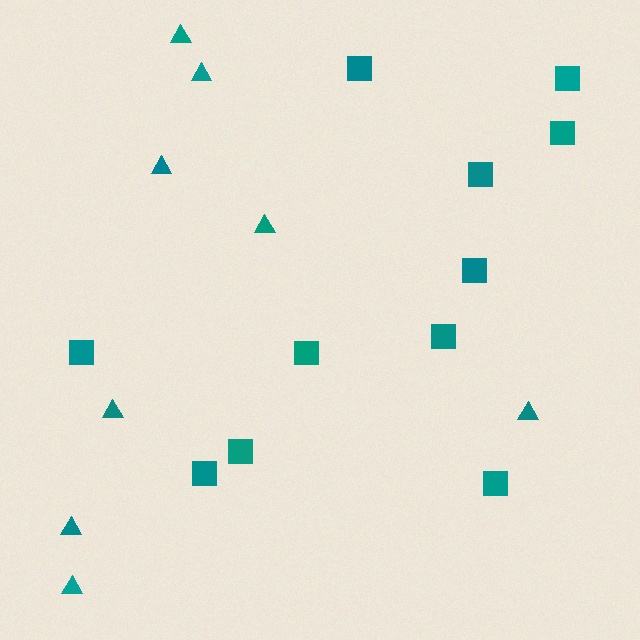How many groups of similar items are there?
There are 2 groups: one group of triangles (8) and one group of squares (11).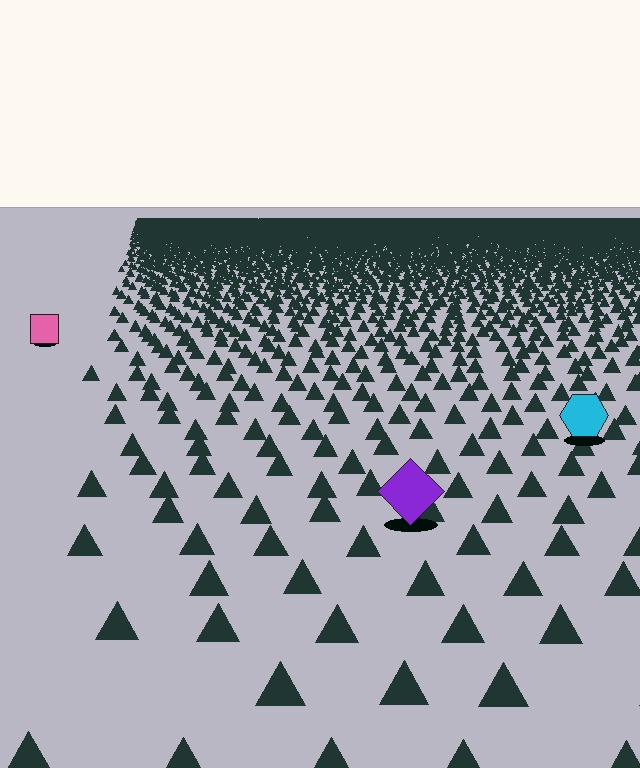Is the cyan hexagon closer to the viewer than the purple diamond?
No. The purple diamond is closer — you can tell from the texture gradient: the ground texture is coarser near it.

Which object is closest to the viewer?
The purple diamond is closest. The texture marks near it are larger and more spread out.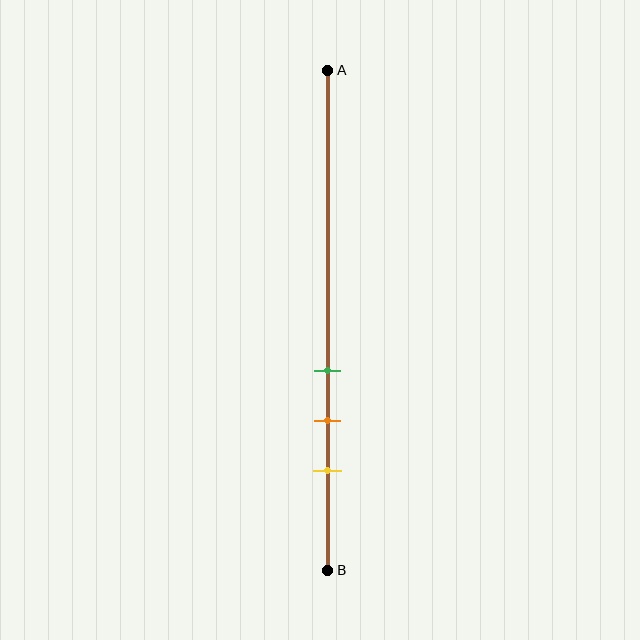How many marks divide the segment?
There are 3 marks dividing the segment.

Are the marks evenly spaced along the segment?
Yes, the marks are approximately evenly spaced.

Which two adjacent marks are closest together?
The green and orange marks are the closest adjacent pair.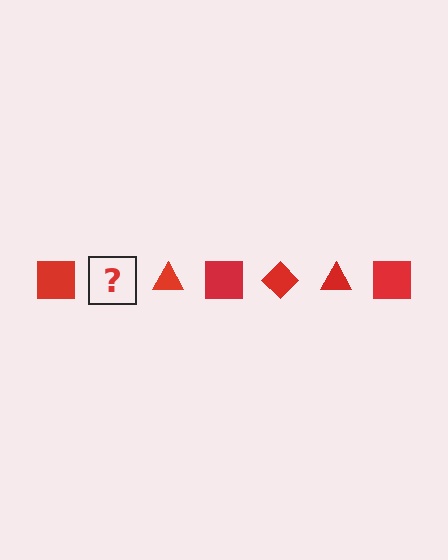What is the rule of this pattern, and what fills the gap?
The rule is that the pattern cycles through square, diamond, triangle shapes in red. The gap should be filled with a red diamond.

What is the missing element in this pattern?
The missing element is a red diamond.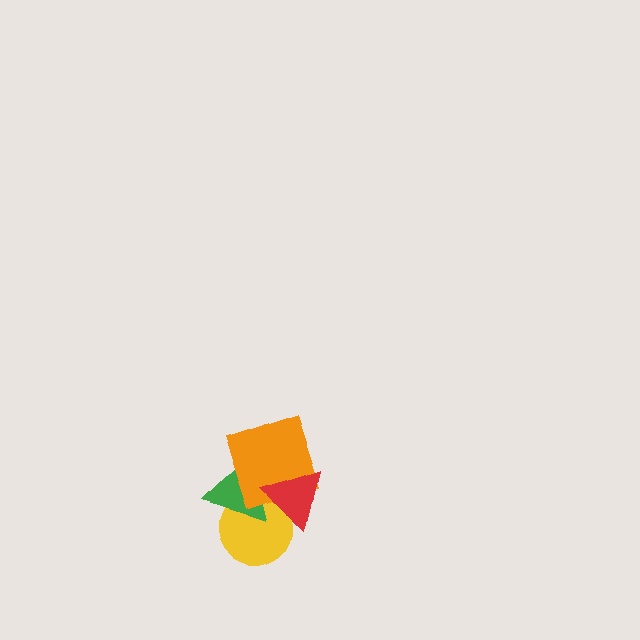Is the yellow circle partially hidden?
Yes, it is partially covered by another shape.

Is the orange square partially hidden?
Yes, it is partially covered by another shape.